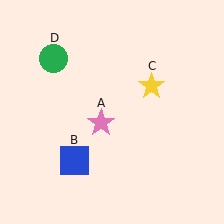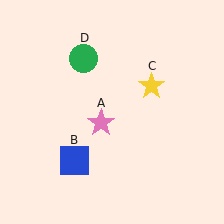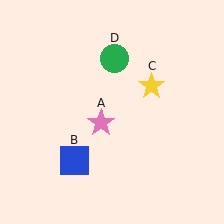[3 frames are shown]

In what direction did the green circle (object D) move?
The green circle (object D) moved right.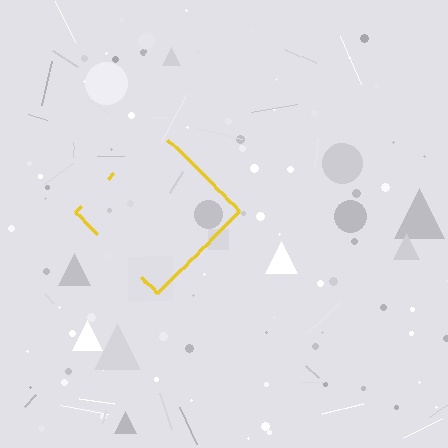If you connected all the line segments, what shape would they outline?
They would outline a diamond.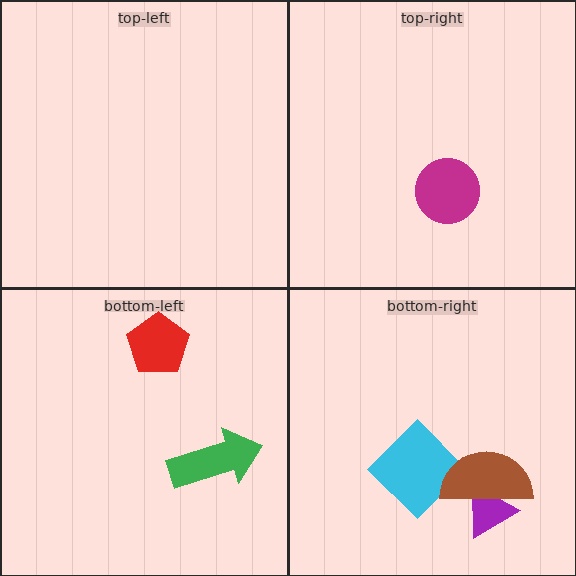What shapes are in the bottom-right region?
The purple triangle, the cyan diamond, the brown semicircle.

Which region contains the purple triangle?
The bottom-right region.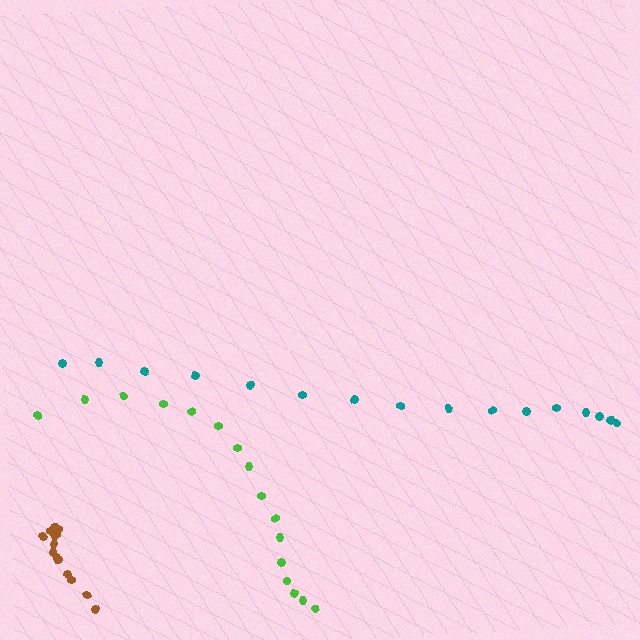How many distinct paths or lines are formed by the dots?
There are 3 distinct paths.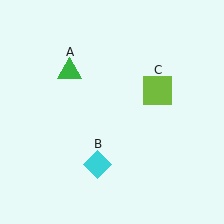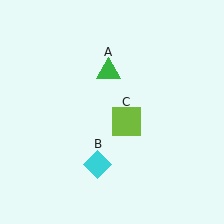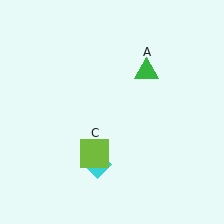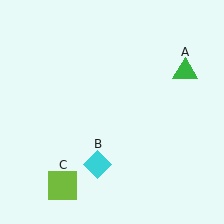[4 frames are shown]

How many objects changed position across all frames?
2 objects changed position: green triangle (object A), lime square (object C).